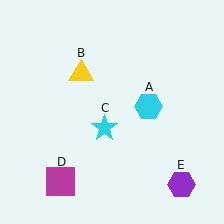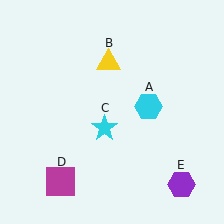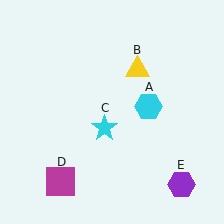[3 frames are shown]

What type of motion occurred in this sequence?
The yellow triangle (object B) rotated clockwise around the center of the scene.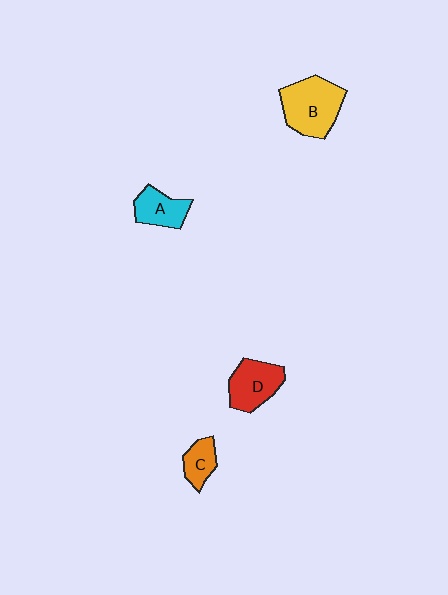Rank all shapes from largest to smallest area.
From largest to smallest: B (yellow), D (red), A (cyan), C (orange).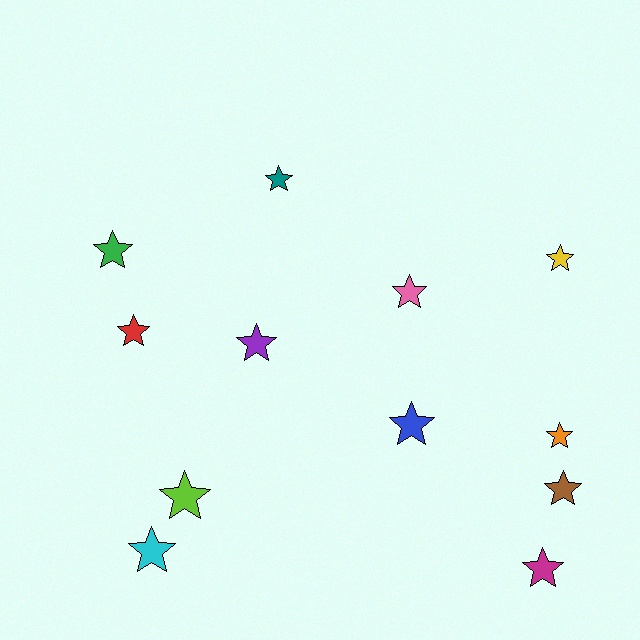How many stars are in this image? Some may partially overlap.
There are 12 stars.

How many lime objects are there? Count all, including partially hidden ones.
There is 1 lime object.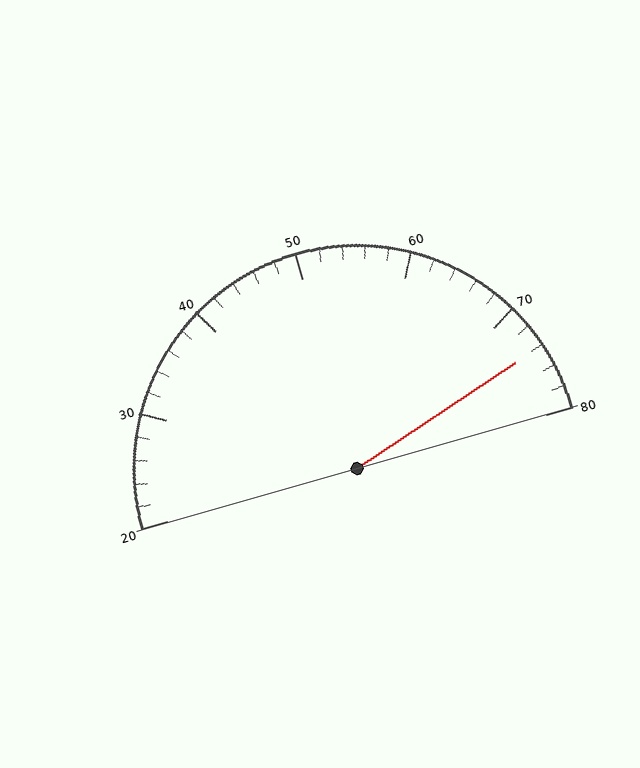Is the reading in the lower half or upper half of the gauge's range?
The reading is in the upper half of the range (20 to 80).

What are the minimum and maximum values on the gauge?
The gauge ranges from 20 to 80.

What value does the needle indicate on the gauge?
The needle indicates approximately 74.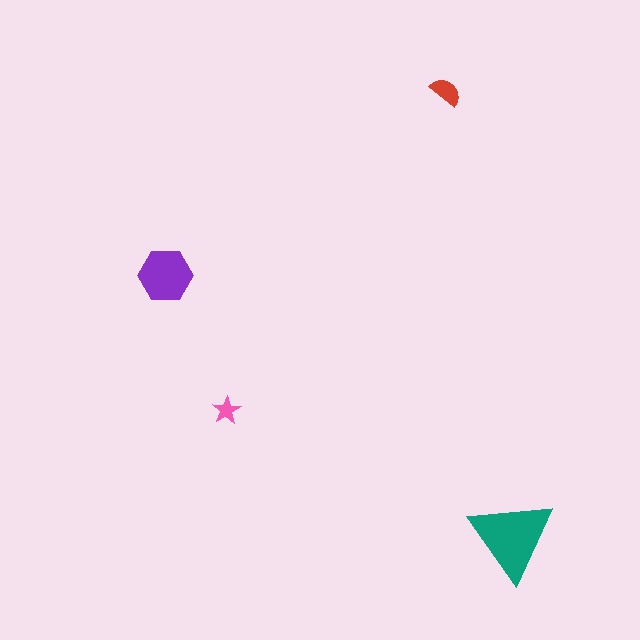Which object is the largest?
The teal triangle.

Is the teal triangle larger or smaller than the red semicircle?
Larger.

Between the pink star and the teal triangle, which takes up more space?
The teal triangle.